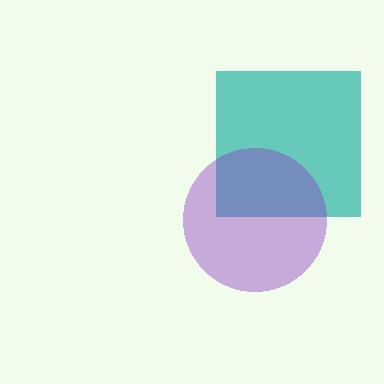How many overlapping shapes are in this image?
There are 2 overlapping shapes in the image.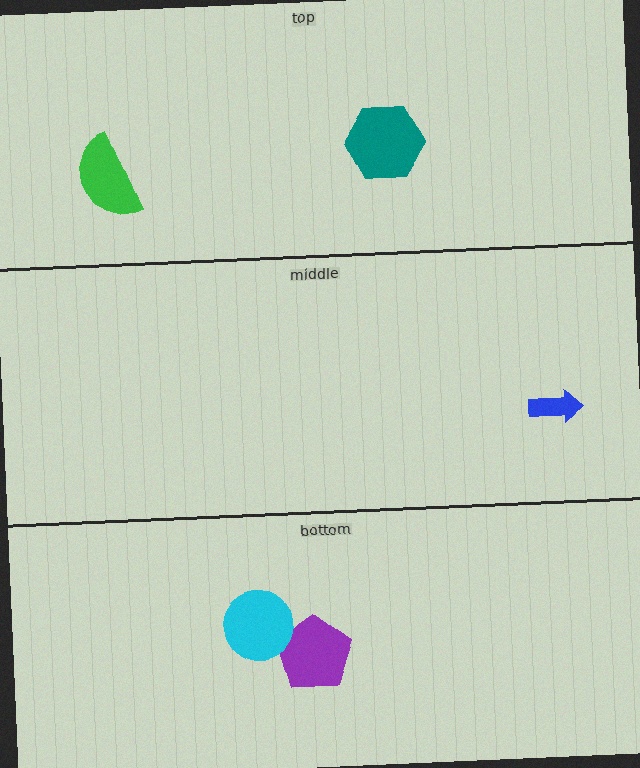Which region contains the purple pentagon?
The bottom region.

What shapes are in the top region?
The teal hexagon, the green semicircle.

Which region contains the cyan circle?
The bottom region.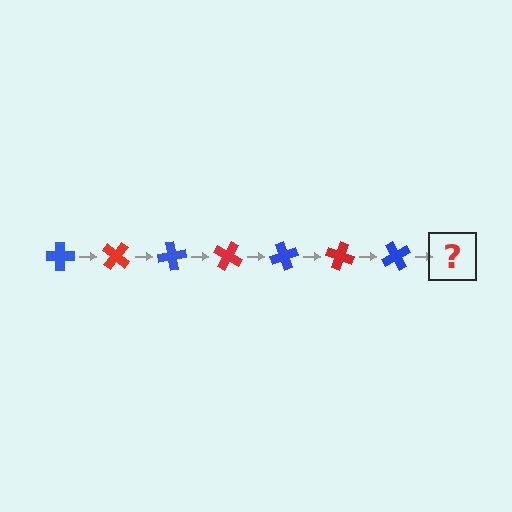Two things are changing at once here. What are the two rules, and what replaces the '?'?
The two rules are that it rotates 40 degrees each step and the color cycles through blue and red. The '?' should be a red cross, rotated 280 degrees from the start.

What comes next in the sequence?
The next element should be a red cross, rotated 280 degrees from the start.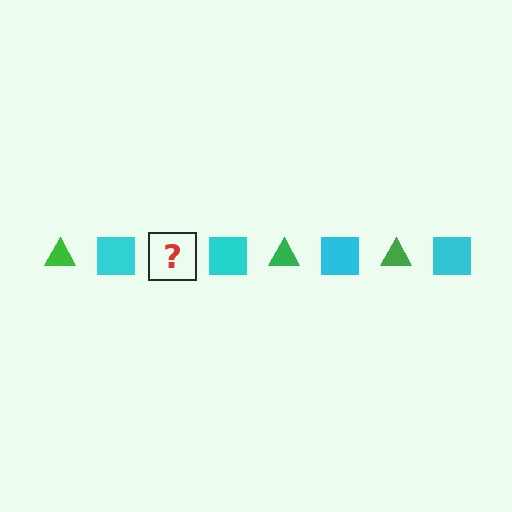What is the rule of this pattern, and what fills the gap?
The rule is that the pattern alternates between green triangle and cyan square. The gap should be filled with a green triangle.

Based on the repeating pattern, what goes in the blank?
The blank should be a green triangle.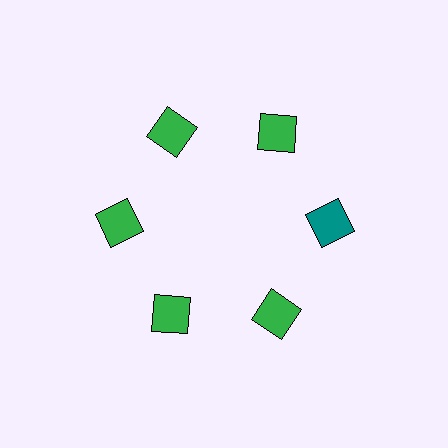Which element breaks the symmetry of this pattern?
The teal square at roughly the 3 o'clock position breaks the symmetry. All other shapes are green squares.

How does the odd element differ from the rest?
It has a different color: teal instead of green.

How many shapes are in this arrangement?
There are 6 shapes arranged in a ring pattern.